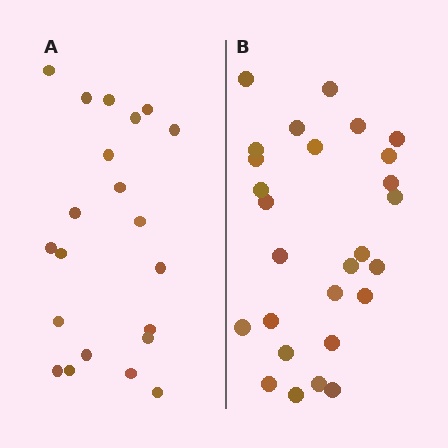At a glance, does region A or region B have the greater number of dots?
Region B (the right region) has more dots.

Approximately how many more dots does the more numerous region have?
Region B has about 6 more dots than region A.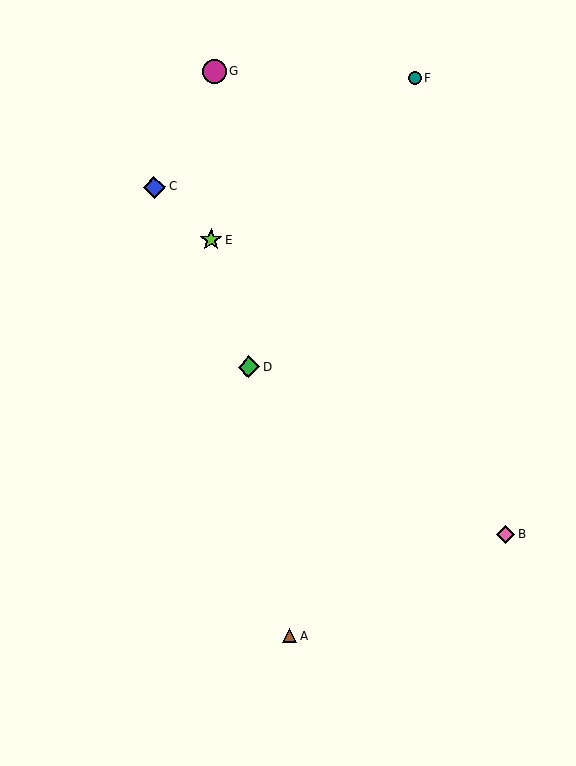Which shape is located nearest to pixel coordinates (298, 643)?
The brown triangle (labeled A) at (290, 636) is nearest to that location.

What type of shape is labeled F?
Shape F is a teal circle.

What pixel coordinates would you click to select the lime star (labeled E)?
Click at (211, 240) to select the lime star E.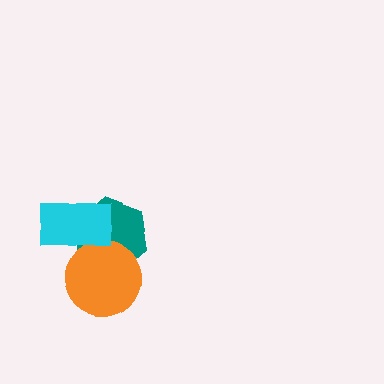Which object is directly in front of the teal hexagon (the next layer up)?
The orange circle is directly in front of the teal hexagon.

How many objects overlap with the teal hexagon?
2 objects overlap with the teal hexagon.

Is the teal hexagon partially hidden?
Yes, it is partially covered by another shape.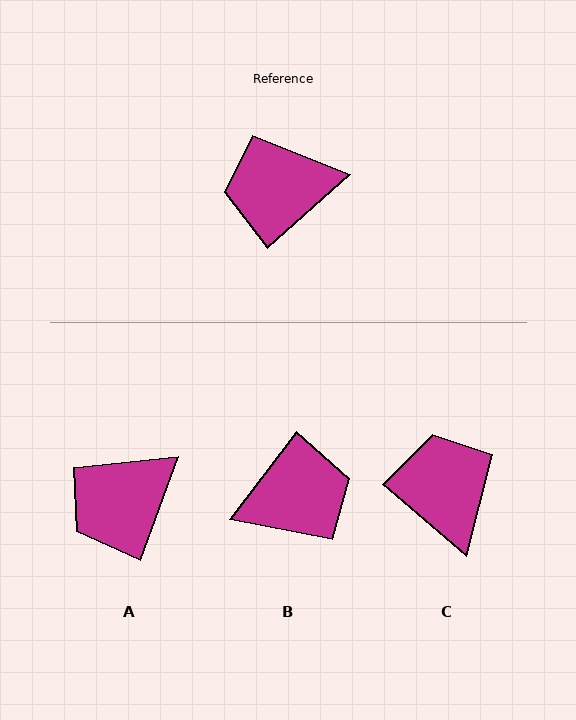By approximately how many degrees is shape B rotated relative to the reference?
Approximately 169 degrees clockwise.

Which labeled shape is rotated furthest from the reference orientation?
B, about 169 degrees away.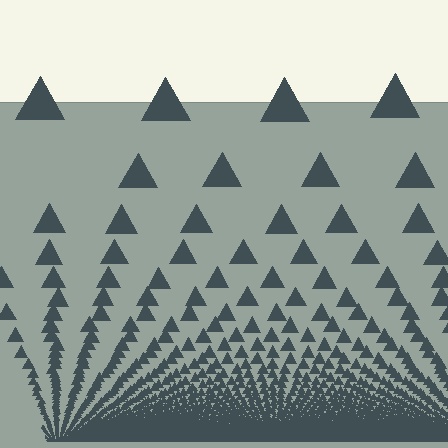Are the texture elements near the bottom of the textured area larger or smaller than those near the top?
Smaller. The gradient is inverted — elements near the bottom are smaller and denser.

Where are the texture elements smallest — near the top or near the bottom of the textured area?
Near the bottom.